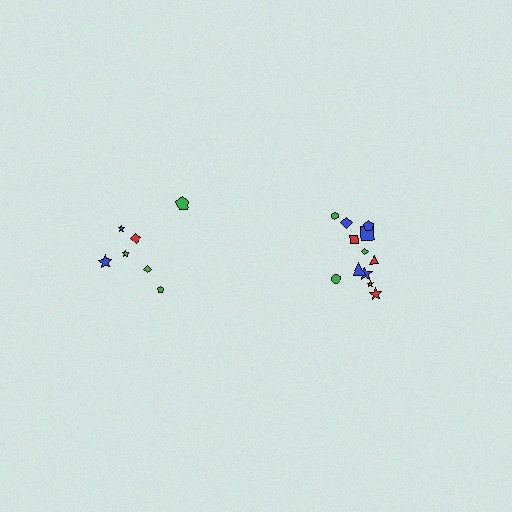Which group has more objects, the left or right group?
The right group.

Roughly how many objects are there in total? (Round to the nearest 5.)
Roughly 20 objects in total.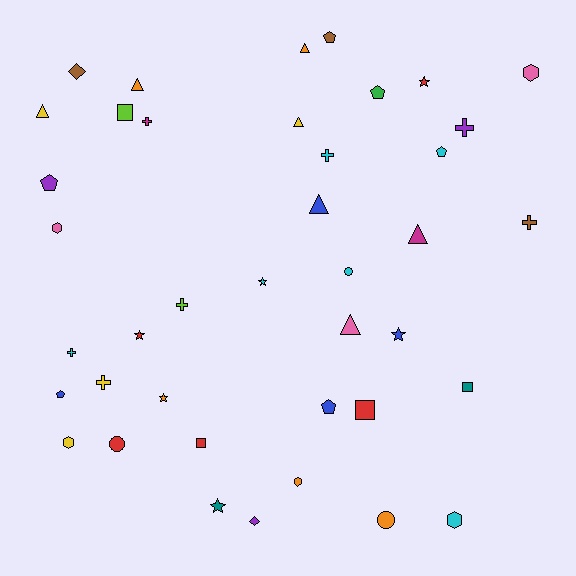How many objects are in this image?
There are 40 objects.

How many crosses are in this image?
There are 7 crosses.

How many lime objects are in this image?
There are 2 lime objects.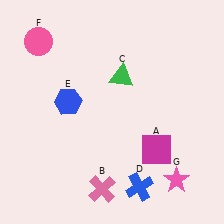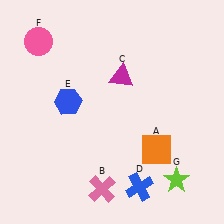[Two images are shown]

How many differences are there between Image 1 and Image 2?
There are 3 differences between the two images.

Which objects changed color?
A changed from magenta to orange. C changed from green to magenta. G changed from pink to lime.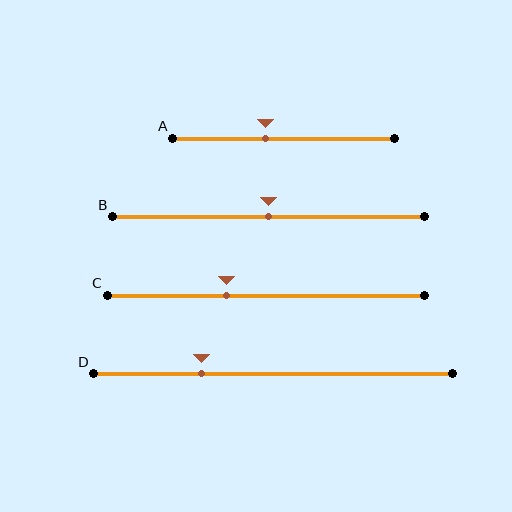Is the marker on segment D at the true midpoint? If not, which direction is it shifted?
No, the marker on segment D is shifted to the left by about 20% of the segment length.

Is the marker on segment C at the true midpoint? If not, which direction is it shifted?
No, the marker on segment C is shifted to the left by about 12% of the segment length.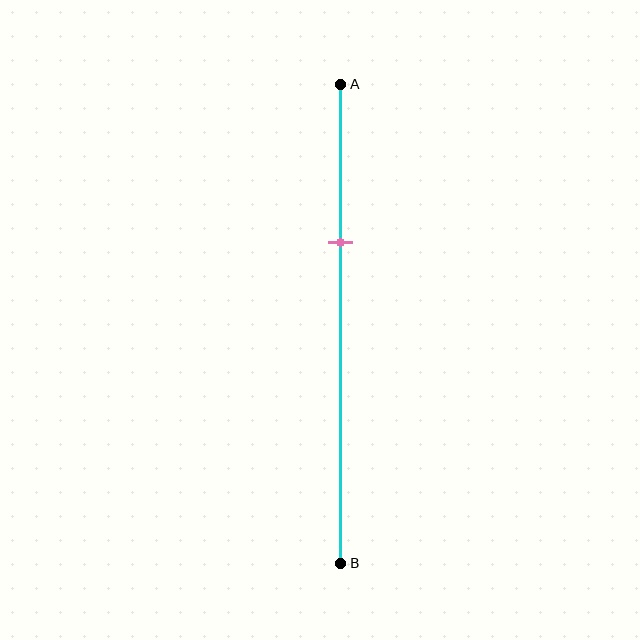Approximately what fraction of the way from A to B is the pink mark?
The pink mark is approximately 35% of the way from A to B.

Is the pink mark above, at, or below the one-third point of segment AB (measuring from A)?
The pink mark is approximately at the one-third point of segment AB.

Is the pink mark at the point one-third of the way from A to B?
Yes, the mark is approximately at the one-third point.